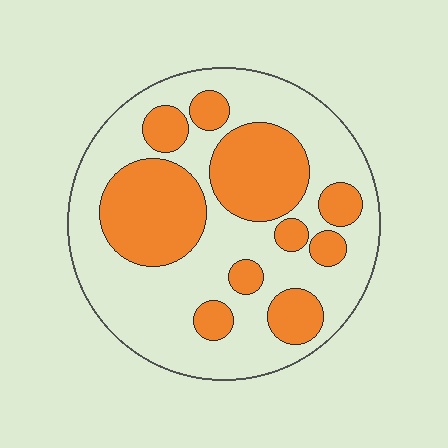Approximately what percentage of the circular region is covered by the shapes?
Approximately 35%.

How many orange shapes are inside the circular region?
10.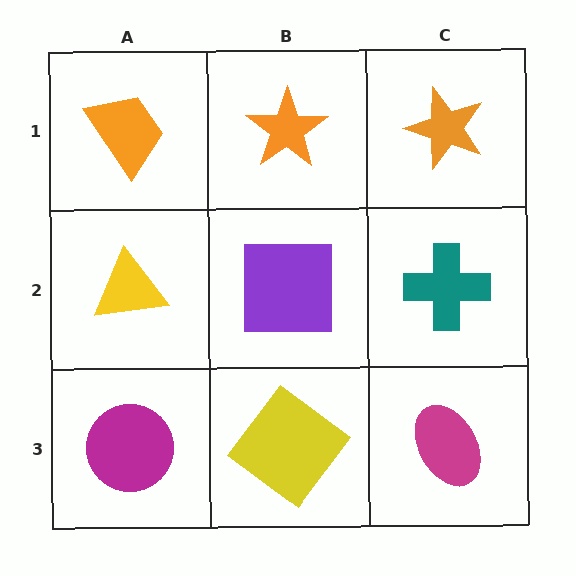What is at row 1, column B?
An orange star.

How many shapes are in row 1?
3 shapes.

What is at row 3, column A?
A magenta circle.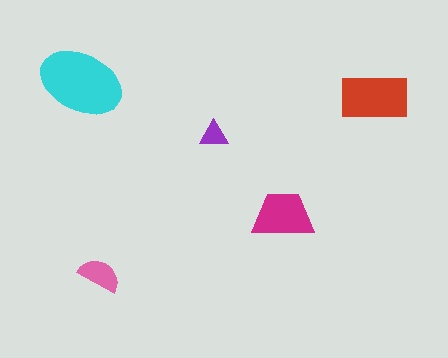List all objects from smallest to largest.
The purple triangle, the pink semicircle, the magenta trapezoid, the red rectangle, the cyan ellipse.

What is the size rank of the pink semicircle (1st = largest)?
4th.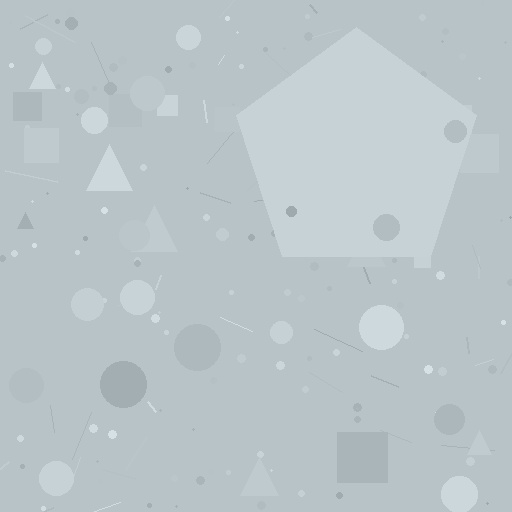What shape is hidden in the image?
A pentagon is hidden in the image.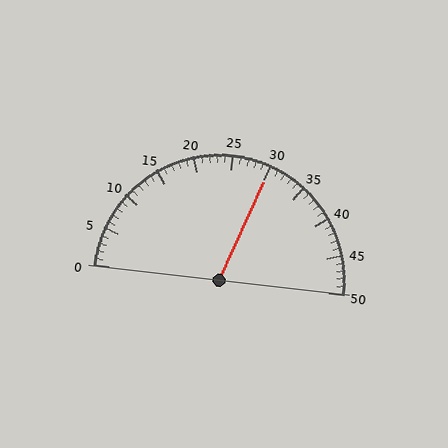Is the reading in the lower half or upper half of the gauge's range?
The reading is in the upper half of the range (0 to 50).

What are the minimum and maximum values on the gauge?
The gauge ranges from 0 to 50.